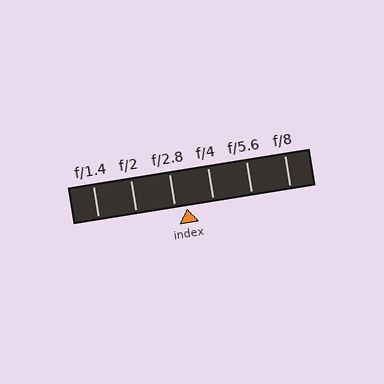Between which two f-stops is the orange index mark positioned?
The index mark is between f/2.8 and f/4.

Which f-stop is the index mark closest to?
The index mark is closest to f/2.8.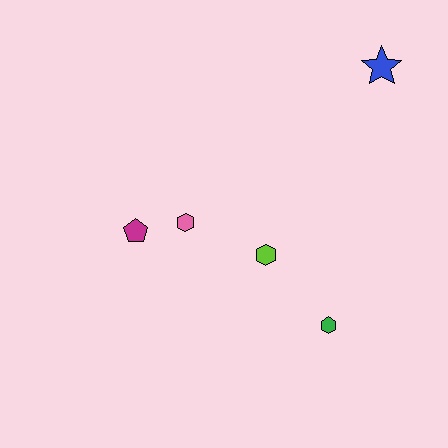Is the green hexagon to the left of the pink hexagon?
No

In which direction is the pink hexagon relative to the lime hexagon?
The pink hexagon is to the left of the lime hexagon.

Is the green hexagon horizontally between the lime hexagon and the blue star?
Yes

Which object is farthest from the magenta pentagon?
The blue star is farthest from the magenta pentagon.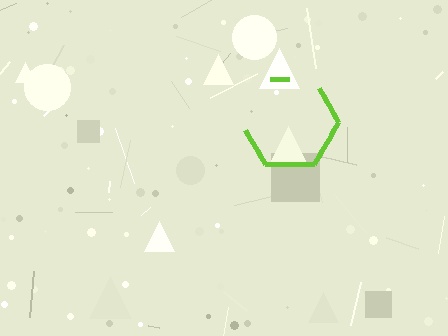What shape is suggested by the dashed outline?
The dashed outline suggests a hexagon.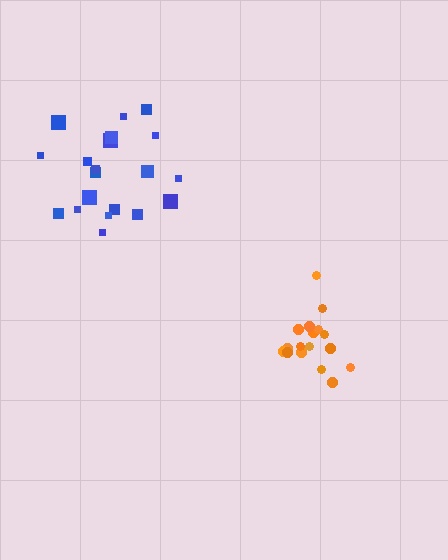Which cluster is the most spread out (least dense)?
Blue.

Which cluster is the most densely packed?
Orange.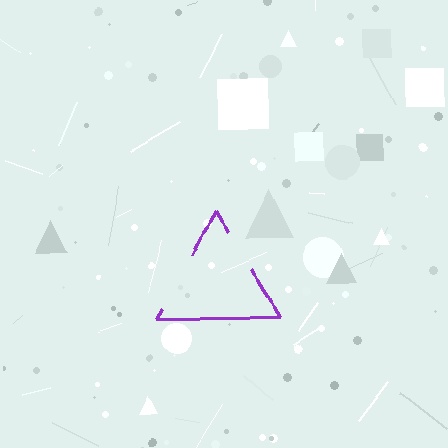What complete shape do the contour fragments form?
The contour fragments form a triangle.